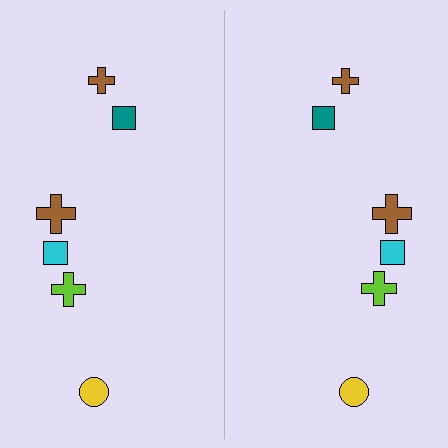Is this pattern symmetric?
Yes, this pattern has bilateral (reflection) symmetry.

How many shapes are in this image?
There are 12 shapes in this image.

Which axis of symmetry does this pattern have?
The pattern has a vertical axis of symmetry running through the center of the image.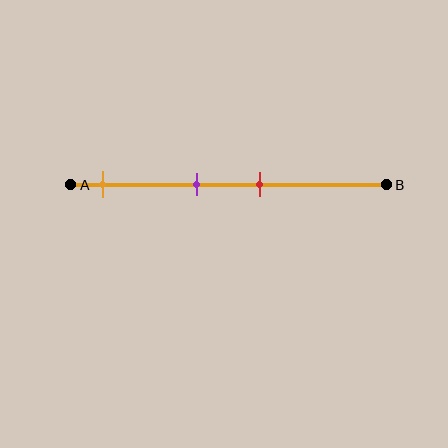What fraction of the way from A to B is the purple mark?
The purple mark is approximately 40% (0.4) of the way from A to B.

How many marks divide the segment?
There are 3 marks dividing the segment.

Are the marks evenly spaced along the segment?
No, the marks are not evenly spaced.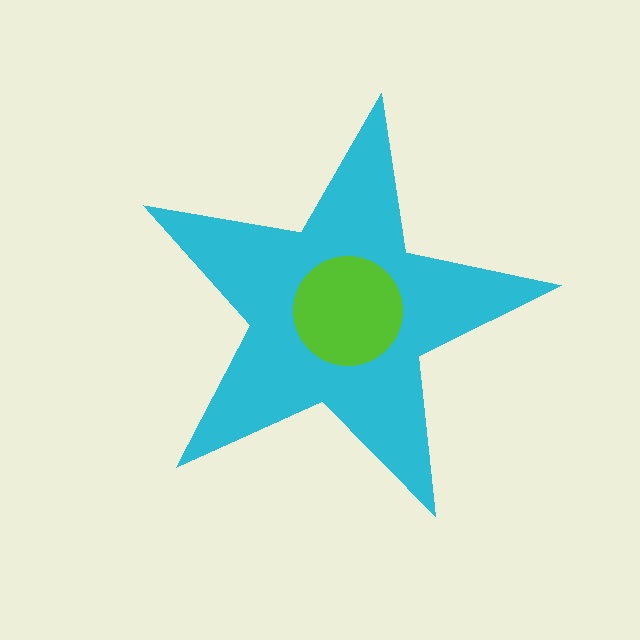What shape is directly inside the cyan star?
The lime circle.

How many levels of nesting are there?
2.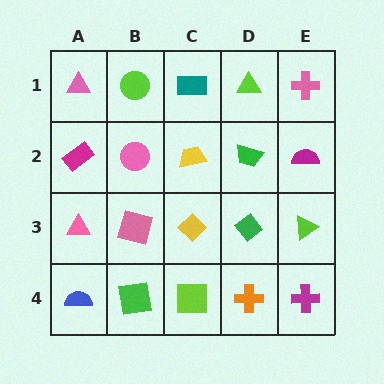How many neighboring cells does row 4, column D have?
3.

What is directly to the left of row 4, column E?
An orange cross.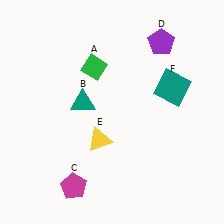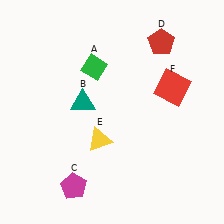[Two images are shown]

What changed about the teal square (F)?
In Image 1, F is teal. In Image 2, it changed to red.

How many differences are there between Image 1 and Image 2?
There are 2 differences between the two images.